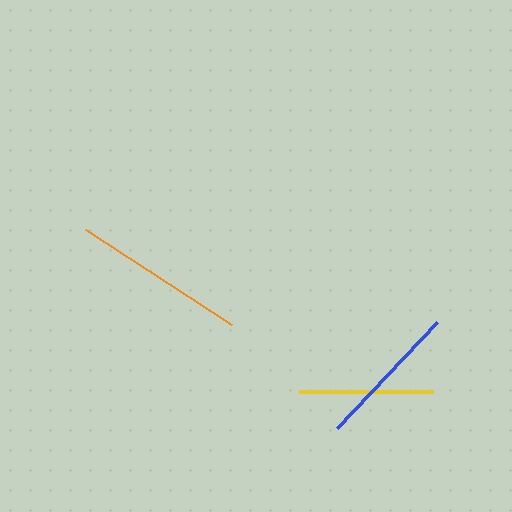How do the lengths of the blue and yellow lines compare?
The blue and yellow lines are approximately the same length.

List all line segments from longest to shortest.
From longest to shortest: orange, blue, yellow.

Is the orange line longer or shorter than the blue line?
The orange line is longer than the blue line.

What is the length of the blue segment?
The blue segment is approximately 146 pixels long.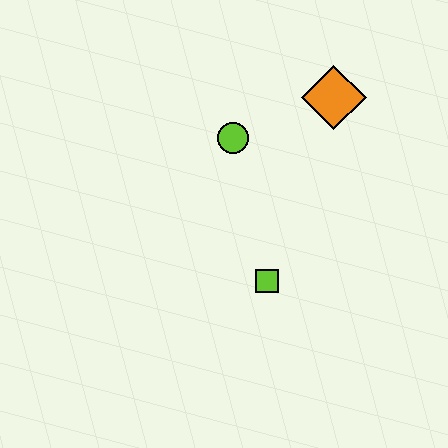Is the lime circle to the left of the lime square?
Yes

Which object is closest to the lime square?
The lime circle is closest to the lime square.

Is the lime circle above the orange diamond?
No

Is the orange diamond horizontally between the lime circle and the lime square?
No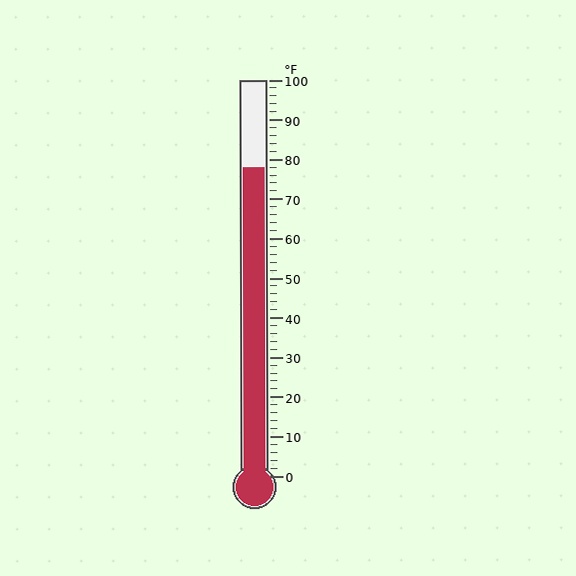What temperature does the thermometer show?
The thermometer shows approximately 78°F.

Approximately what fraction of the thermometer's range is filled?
The thermometer is filled to approximately 80% of its range.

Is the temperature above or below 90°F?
The temperature is below 90°F.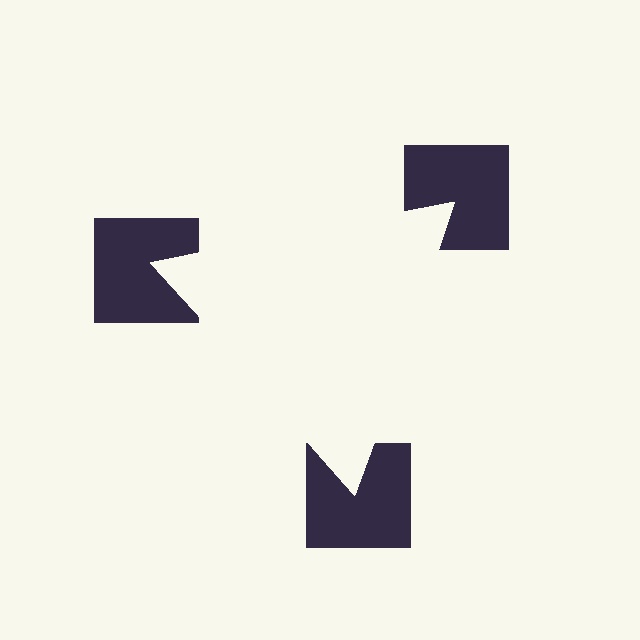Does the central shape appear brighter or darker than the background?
It typically appears slightly brighter than the background, even though no actual brightness change is drawn.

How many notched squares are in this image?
There are 3 — one at each vertex of the illusory triangle.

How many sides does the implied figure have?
3 sides.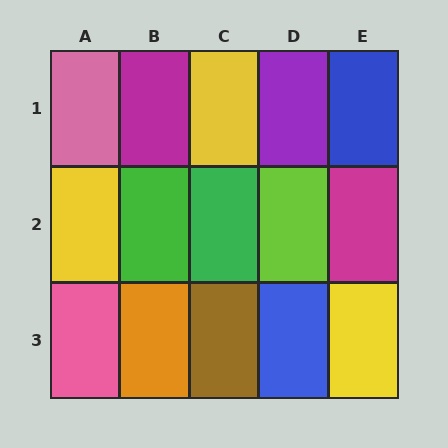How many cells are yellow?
3 cells are yellow.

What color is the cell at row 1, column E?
Blue.